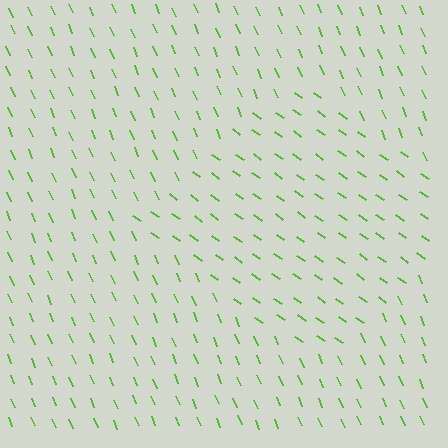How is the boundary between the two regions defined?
The boundary is defined purely by a change in line orientation (approximately 32 degrees difference). All lines are the same color and thickness.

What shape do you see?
I see a diamond.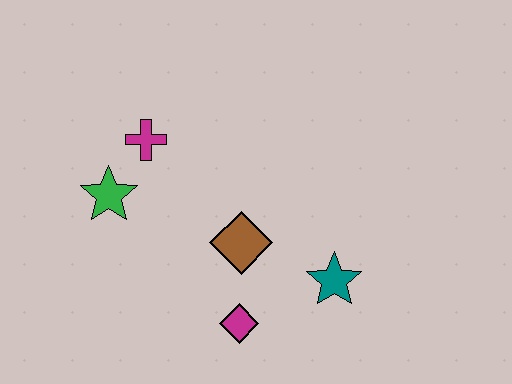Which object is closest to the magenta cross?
The green star is closest to the magenta cross.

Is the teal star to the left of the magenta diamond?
No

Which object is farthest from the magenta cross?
The teal star is farthest from the magenta cross.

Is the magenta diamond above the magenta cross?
No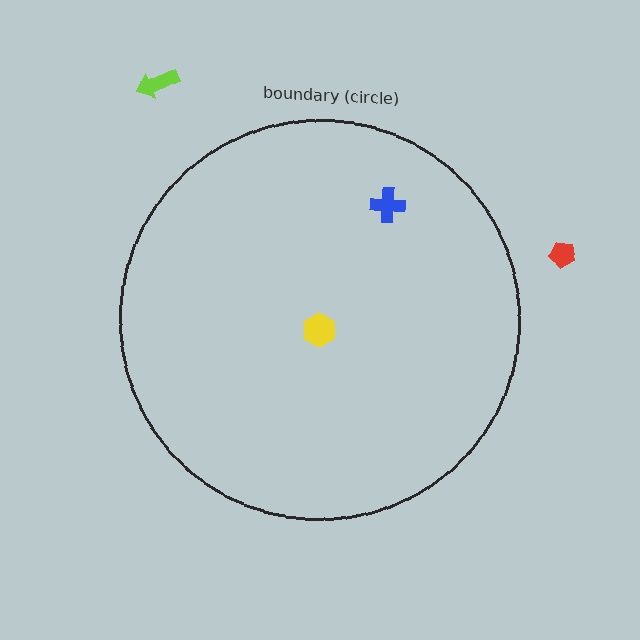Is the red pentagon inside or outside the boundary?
Outside.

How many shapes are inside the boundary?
2 inside, 2 outside.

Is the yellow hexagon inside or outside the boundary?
Inside.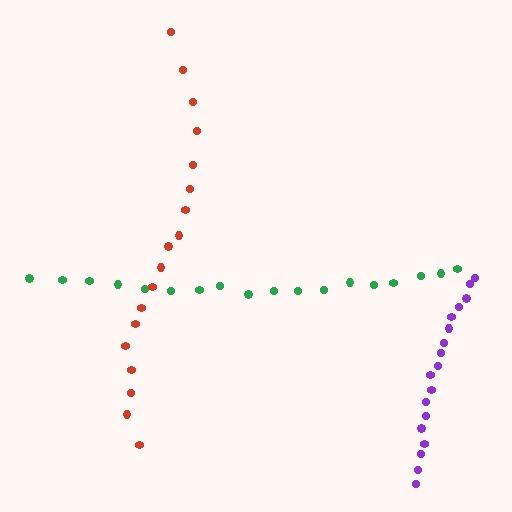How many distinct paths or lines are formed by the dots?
There are 3 distinct paths.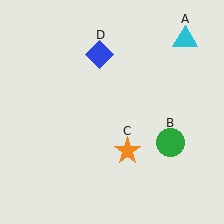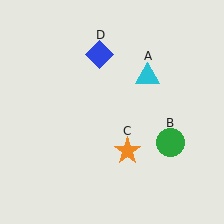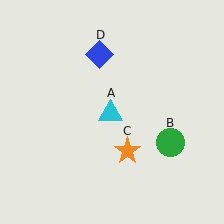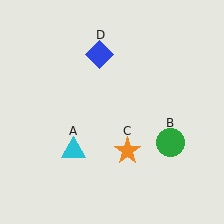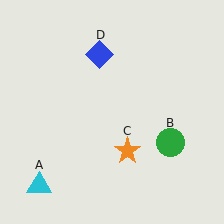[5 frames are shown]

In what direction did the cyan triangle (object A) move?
The cyan triangle (object A) moved down and to the left.